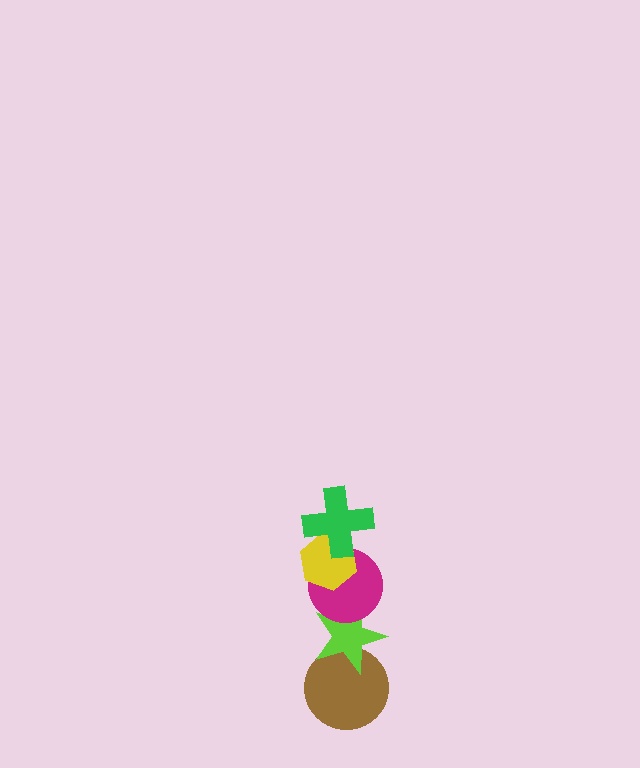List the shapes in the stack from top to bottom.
From top to bottom: the green cross, the yellow hexagon, the magenta circle, the lime star, the brown circle.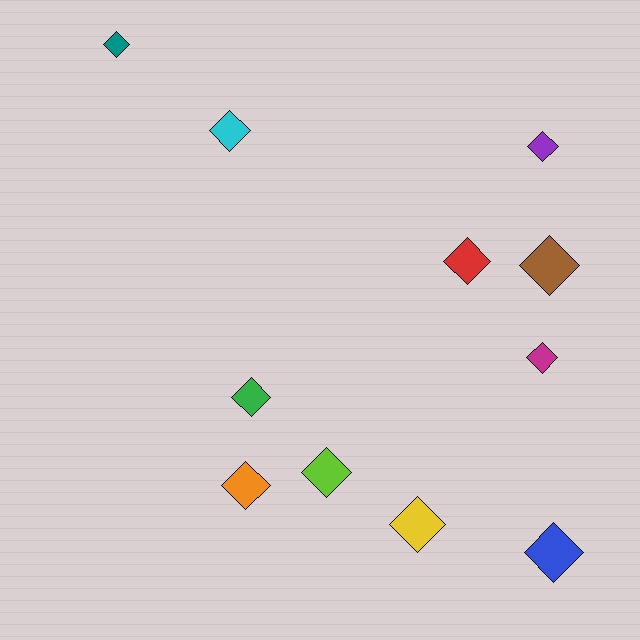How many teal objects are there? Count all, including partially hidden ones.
There is 1 teal object.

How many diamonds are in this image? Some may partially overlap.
There are 11 diamonds.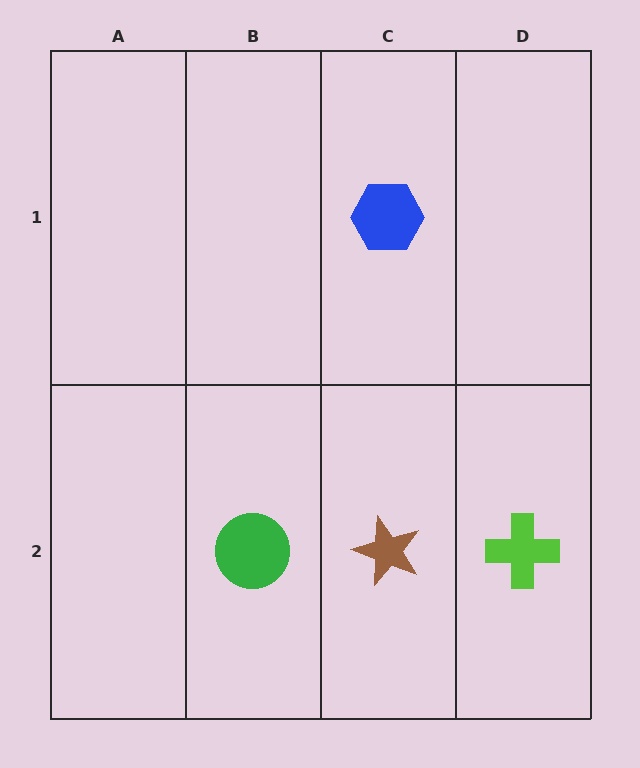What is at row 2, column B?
A green circle.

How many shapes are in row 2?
3 shapes.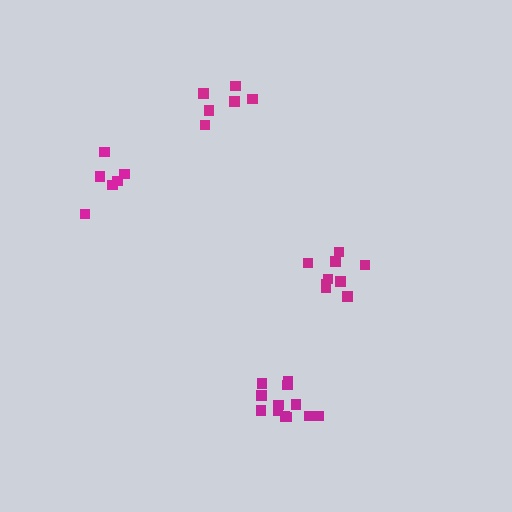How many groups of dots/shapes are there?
There are 4 groups.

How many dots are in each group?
Group 1: 6 dots, Group 2: 9 dots, Group 3: 12 dots, Group 4: 6 dots (33 total).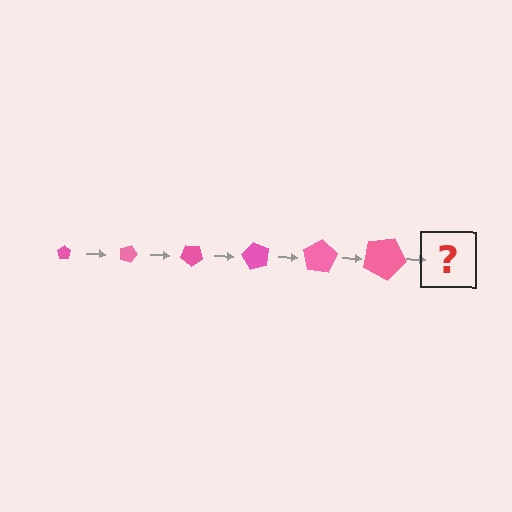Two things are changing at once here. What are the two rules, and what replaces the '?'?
The two rules are that the pentagon grows larger each step and it rotates 20 degrees each step. The '?' should be a pentagon, larger than the previous one and rotated 120 degrees from the start.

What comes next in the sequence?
The next element should be a pentagon, larger than the previous one and rotated 120 degrees from the start.